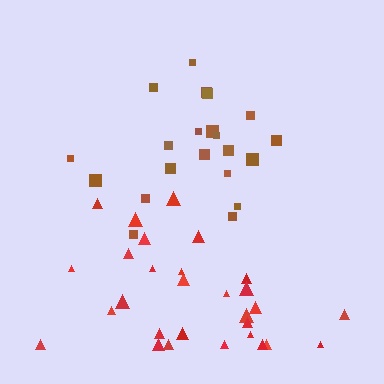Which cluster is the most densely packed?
Brown.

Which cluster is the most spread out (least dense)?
Red.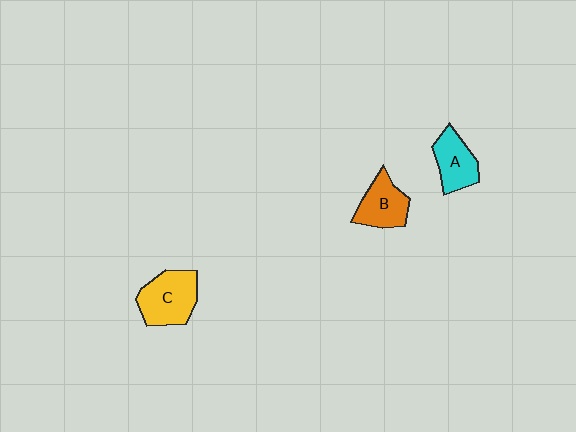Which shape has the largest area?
Shape C (yellow).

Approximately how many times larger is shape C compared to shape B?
Approximately 1.3 times.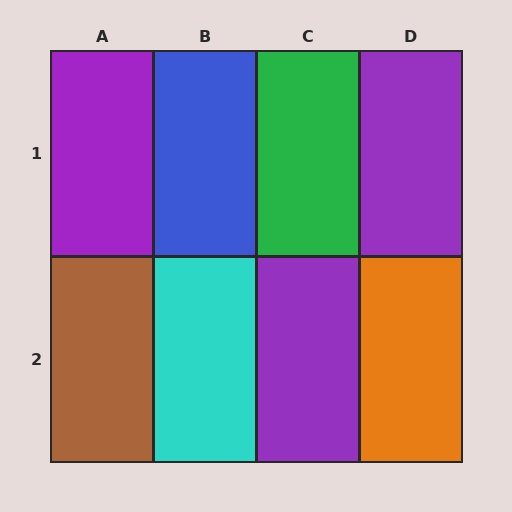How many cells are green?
1 cell is green.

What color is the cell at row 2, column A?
Brown.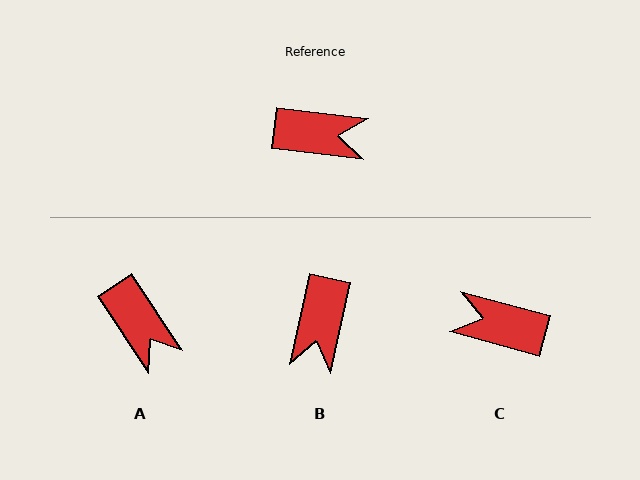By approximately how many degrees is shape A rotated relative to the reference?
Approximately 50 degrees clockwise.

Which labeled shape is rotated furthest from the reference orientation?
C, about 172 degrees away.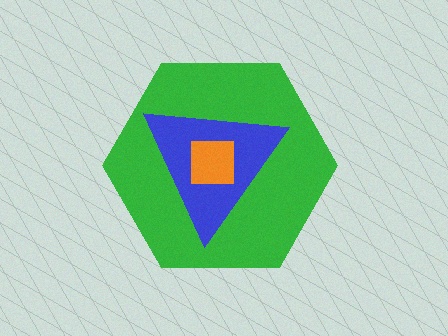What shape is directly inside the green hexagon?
The blue triangle.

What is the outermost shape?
The green hexagon.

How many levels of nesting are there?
3.